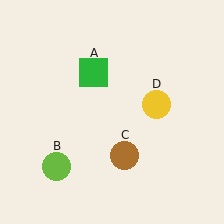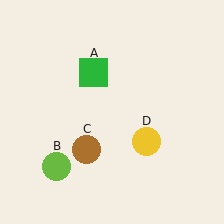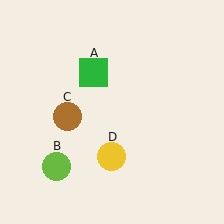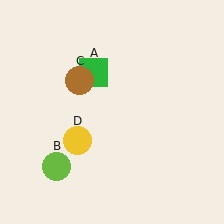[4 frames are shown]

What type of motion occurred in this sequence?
The brown circle (object C), yellow circle (object D) rotated clockwise around the center of the scene.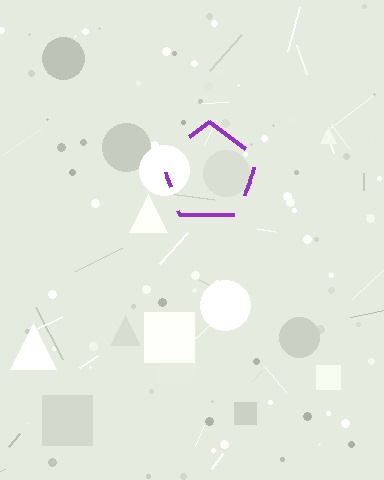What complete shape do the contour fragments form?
The contour fragments form a pentagon.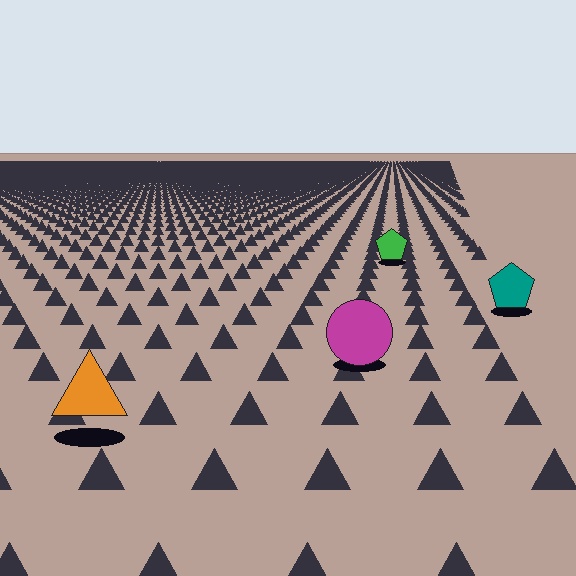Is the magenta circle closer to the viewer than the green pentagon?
Yes. The magenta circle is closer — you can tell from the texture gradient: the ground texture is coarser near it.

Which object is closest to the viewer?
The orange triangle is closest. The texture marks near it are larger and more spread out.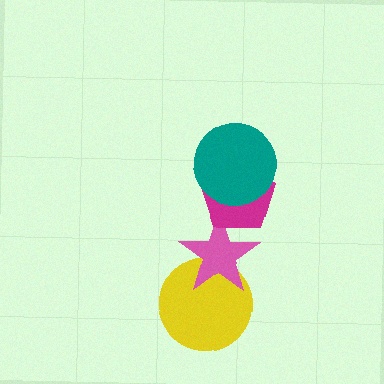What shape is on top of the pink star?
The magenta pentagon is on top of the pink star.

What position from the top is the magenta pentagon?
The magenta pentagon is 2nd from the top.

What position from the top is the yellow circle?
The yellow circle is 4th from the top.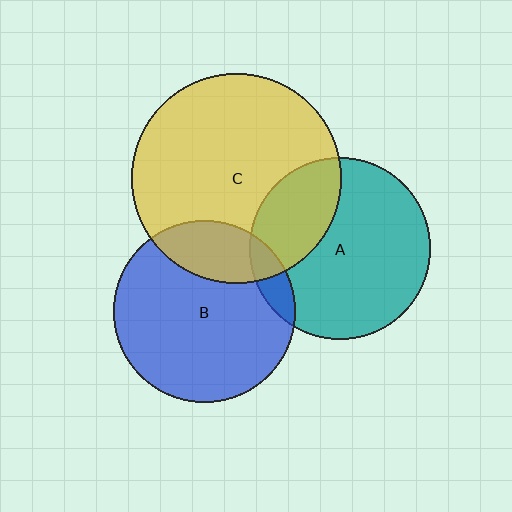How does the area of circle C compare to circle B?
Approximately 1.3 times.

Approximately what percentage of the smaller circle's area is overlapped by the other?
Approximately 20%.